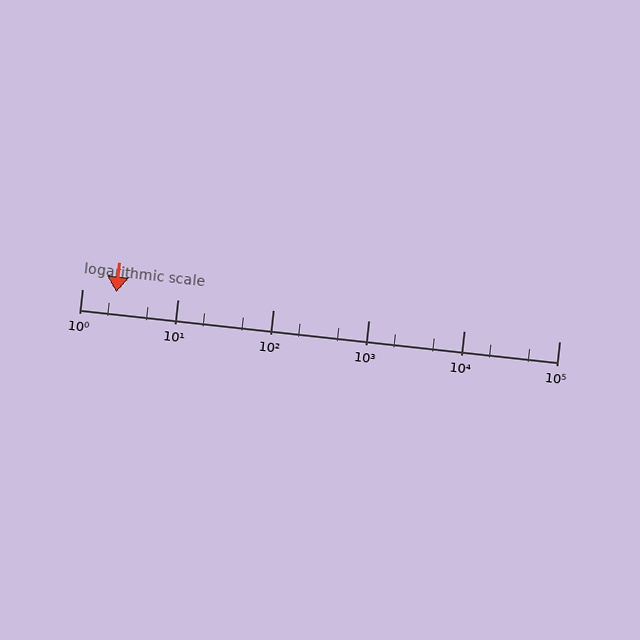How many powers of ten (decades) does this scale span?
The scale spans 5 decades, from 1 to 100000.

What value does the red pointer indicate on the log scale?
The pointer indicates approximately 2.3.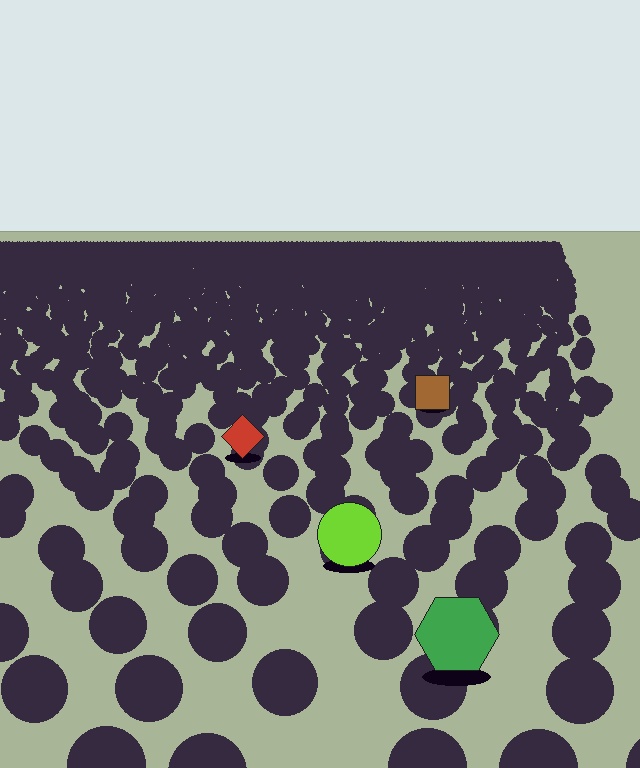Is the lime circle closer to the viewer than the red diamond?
Yes. The lime circle is closer — you can tell from the texture gradient: the ground texture is coarser near it.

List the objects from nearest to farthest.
From nearest to farthest: the green hexagon, the lime circle, the red diamond, the brown square.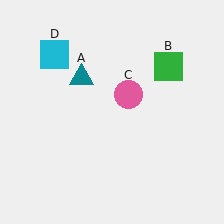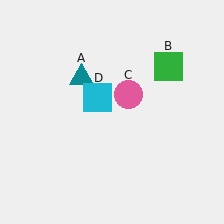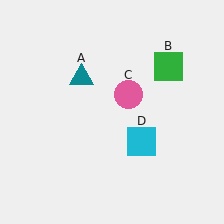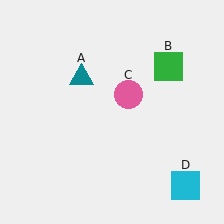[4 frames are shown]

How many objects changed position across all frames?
1 object changed position: cyan square (object D).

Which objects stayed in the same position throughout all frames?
Teal triangle (object A) and green square (object B) and pink circle (object C) remained stationary.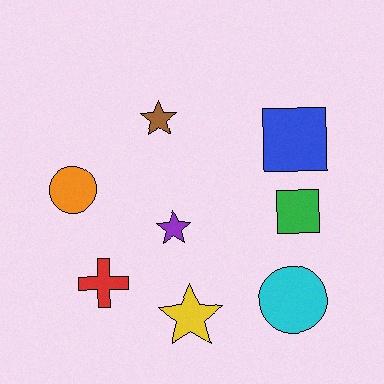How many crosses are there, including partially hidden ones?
There is 1 cross.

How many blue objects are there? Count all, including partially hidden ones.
There is 1 blue object.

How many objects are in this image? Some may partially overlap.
There are 8 objects.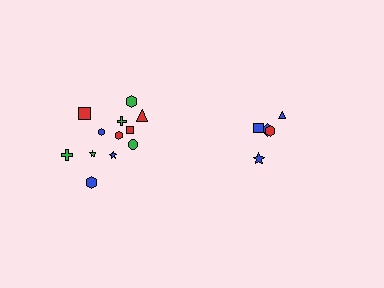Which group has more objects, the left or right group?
The left group.